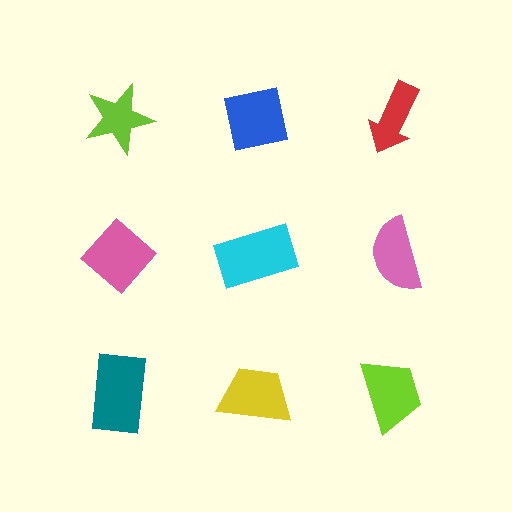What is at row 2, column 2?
A cyan rectangle.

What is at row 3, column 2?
A yellow trapezoid.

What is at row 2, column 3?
A pink semicircle.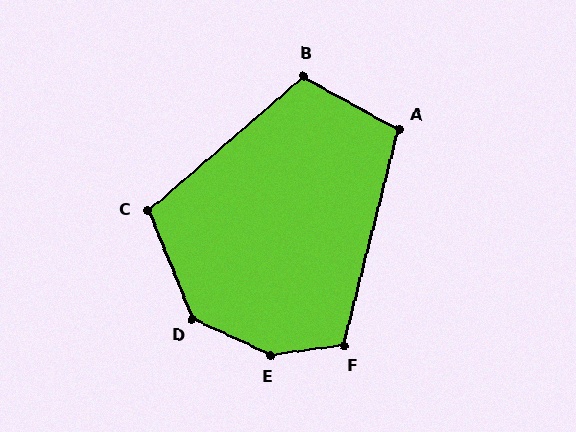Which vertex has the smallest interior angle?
A, at approximately 105 degrees.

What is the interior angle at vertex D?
Approximately 137 degrees (obtuse).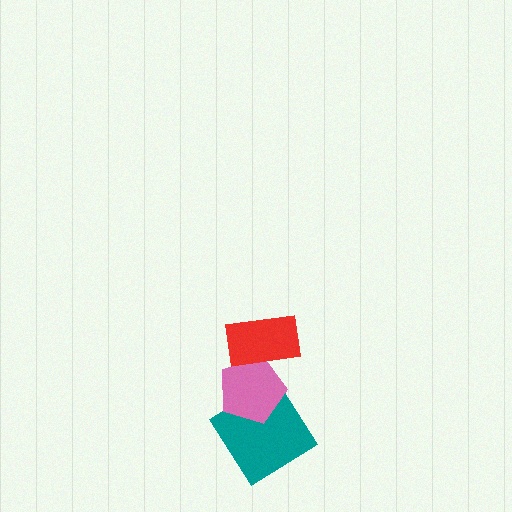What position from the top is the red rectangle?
The red rectangle is 1st from the top.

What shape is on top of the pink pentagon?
The red rectangle is on top of the pink pentagon.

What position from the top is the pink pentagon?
The pink pentagon is 2nd from the top.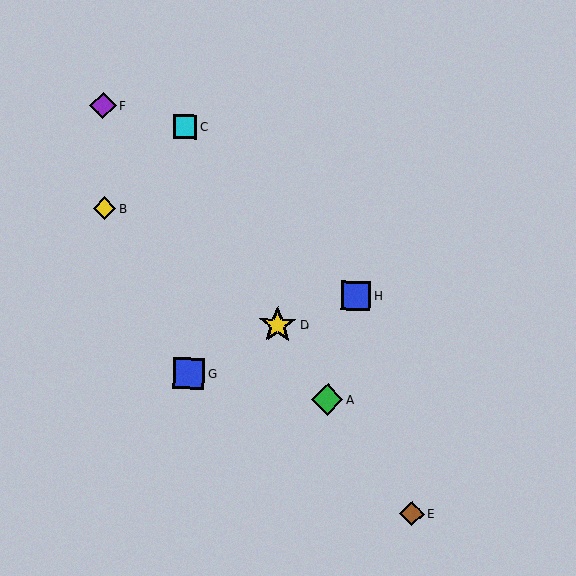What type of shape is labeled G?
Shape G is a blue square.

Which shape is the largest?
The yellow star (labeled D) is the largest.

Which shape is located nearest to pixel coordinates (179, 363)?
The blue square (labeled G) at (189, 374) is nearest to that location.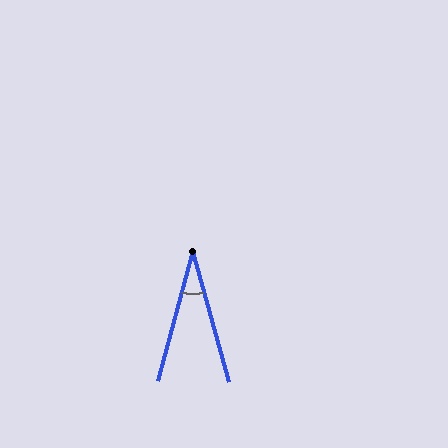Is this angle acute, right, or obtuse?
It is acute.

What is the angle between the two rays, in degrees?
Approximately 30 degrees.